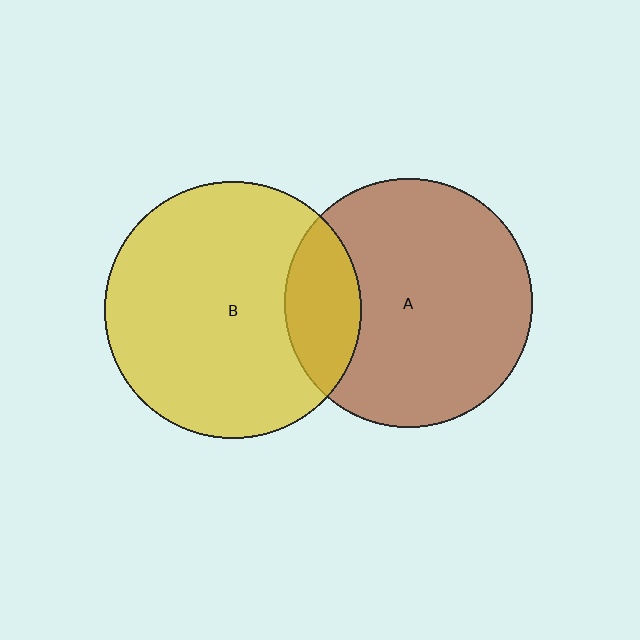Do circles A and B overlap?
Yes.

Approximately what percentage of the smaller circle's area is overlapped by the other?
Approximately 20%.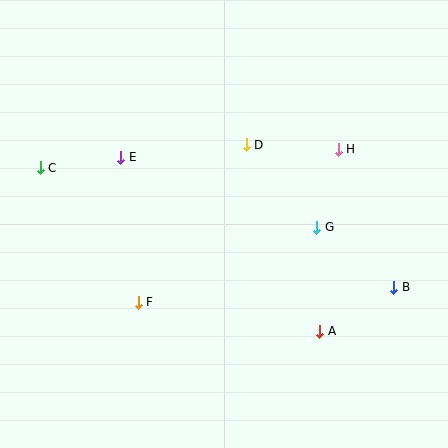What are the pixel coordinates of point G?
Point G is at (317, 227).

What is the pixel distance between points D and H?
The distance between D and H is 92 pixels.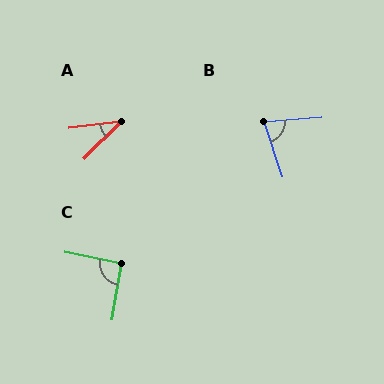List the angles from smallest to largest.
A (38°), B (76°), C (92°).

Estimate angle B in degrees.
Approximately 76 degrees.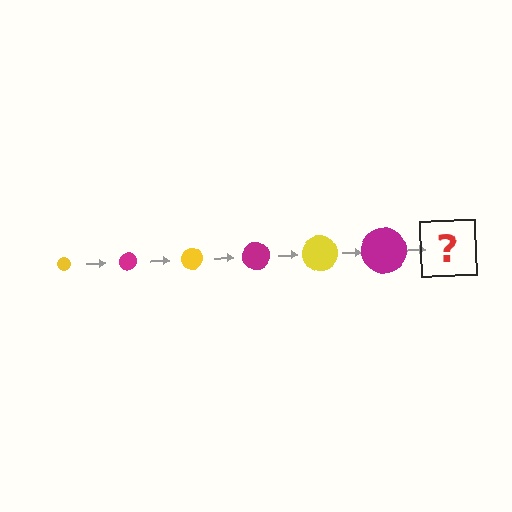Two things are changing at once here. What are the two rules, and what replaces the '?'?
The two rules are that the circle grows larger each step and the color cycles through yellow and magenta. The '?' should be a yellow circle, larger than the previous one.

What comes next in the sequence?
The next element should be a yellow circle, larger than the previous one.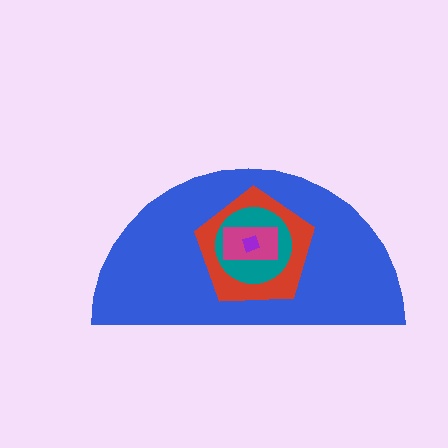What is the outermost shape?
The blue semicircle.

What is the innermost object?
The purple square.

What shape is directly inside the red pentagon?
The teal circle.